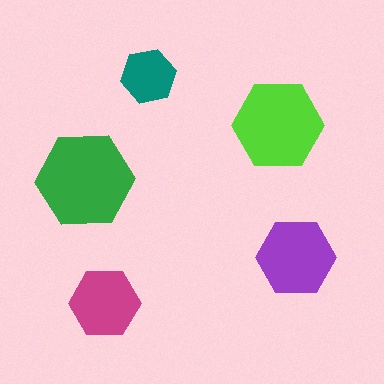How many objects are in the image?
There are 5 objects in the image.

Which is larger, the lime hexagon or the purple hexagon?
The lime one.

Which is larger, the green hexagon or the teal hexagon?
The green one.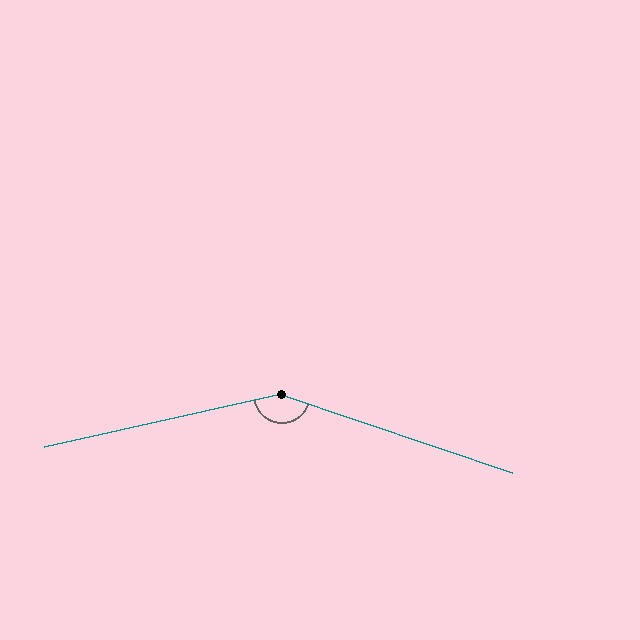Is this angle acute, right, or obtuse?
It is obtuse.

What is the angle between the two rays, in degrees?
Approximately 149 degrees.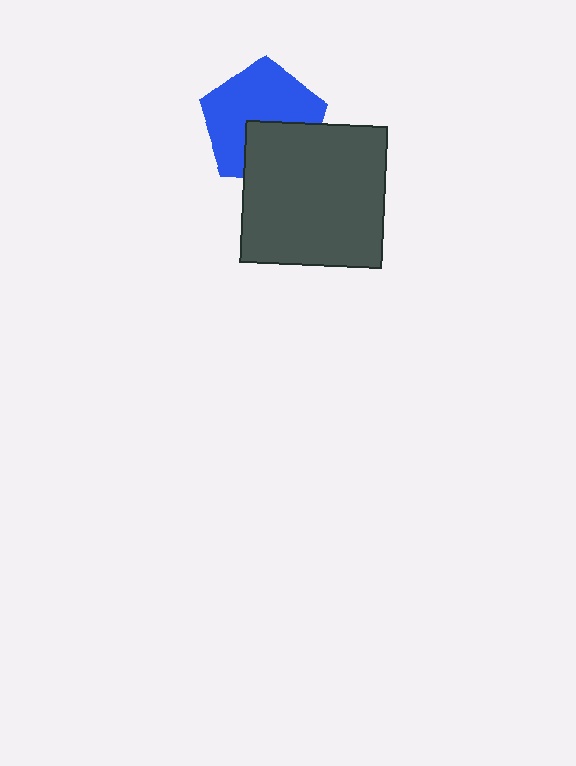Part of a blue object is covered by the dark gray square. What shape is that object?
It is a pentagon.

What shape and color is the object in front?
The object in front is a dark gray square.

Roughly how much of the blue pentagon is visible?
About half of it is visible (roughly 64%).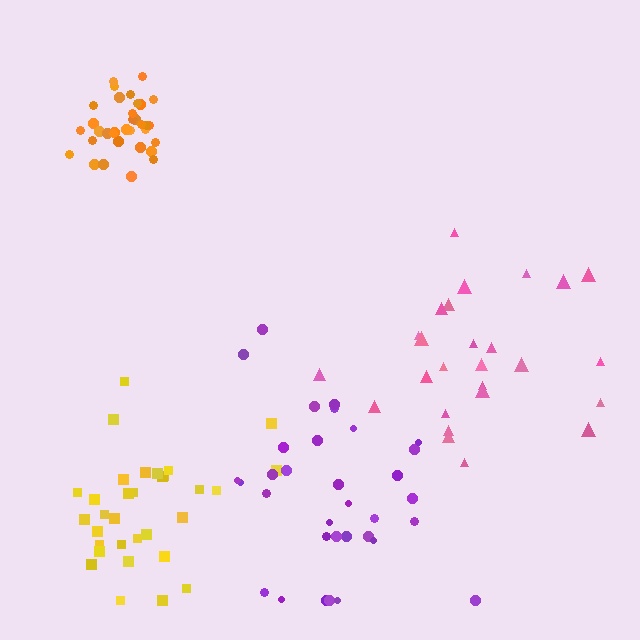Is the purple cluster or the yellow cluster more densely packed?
Yellow.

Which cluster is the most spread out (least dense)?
Pink.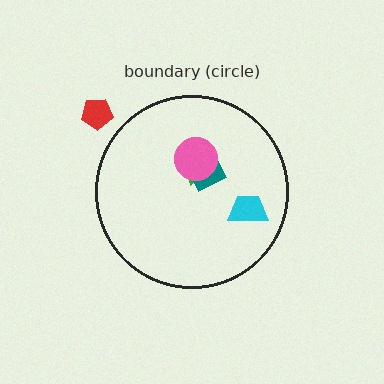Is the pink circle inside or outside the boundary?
Inside.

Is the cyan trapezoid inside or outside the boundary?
Inside.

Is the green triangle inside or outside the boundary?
Inside.